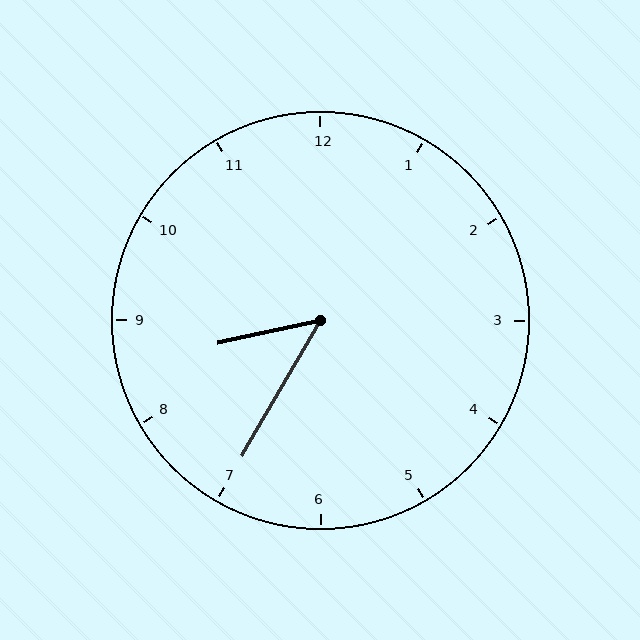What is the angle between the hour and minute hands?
Approximately 48 degrees.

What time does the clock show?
8:35.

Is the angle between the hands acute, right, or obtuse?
It is acute.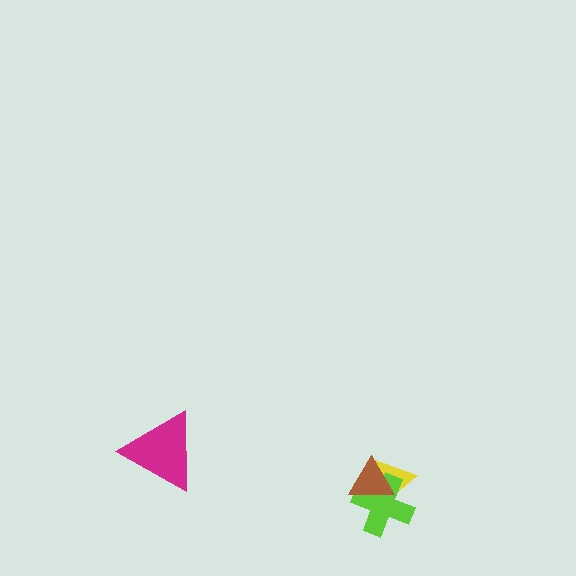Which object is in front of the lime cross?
The brown triangle is in front of the lime cross.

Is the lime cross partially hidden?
Yes, it is partially covered by another shape.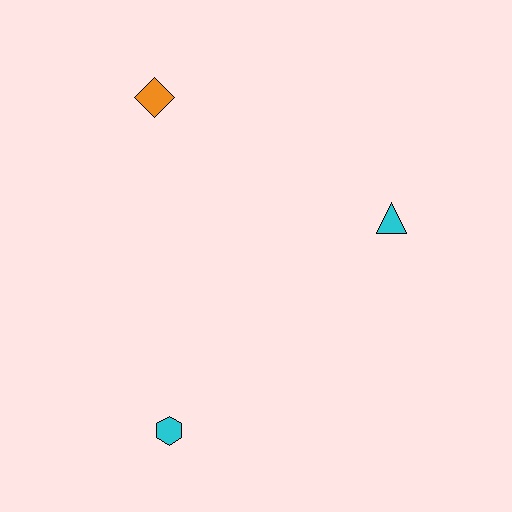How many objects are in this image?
There are 3 objects.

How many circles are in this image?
There are no circles.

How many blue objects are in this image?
There are no blue objects.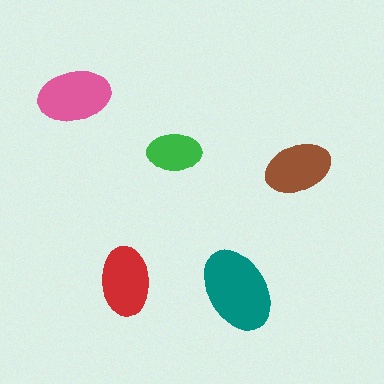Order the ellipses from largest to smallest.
the teal one, the pink one, the red one, the brown one, the green one.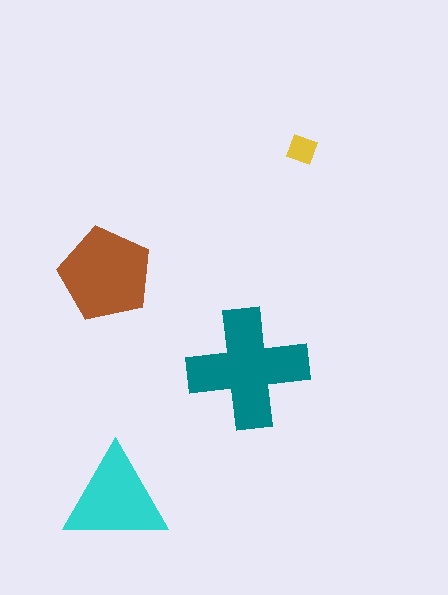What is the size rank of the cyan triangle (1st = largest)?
3rd.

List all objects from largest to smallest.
The teal cross, the brown pentagon, the cyan triangle, the yellow diamond.